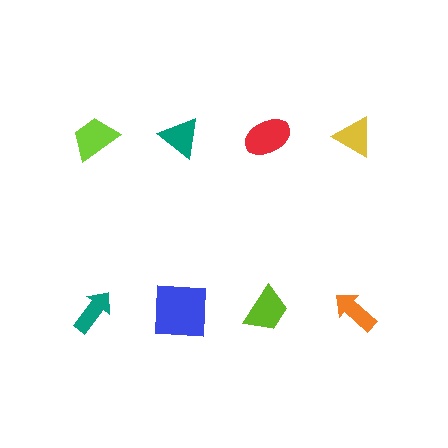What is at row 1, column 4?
A yellow triangle.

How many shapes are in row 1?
4 shapes.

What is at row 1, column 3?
A red ellipse.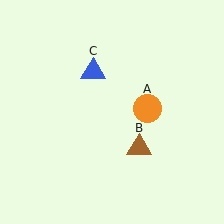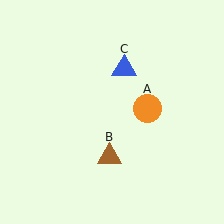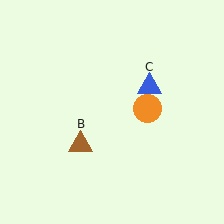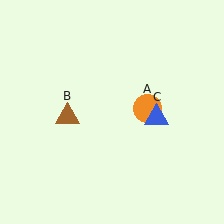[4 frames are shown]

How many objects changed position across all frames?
2 objects changed position: brown triangle (object B), blue triangle (object C).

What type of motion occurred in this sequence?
The brown triangle (object B), blue triangle (object C) rotated clockwise around the center of the scene.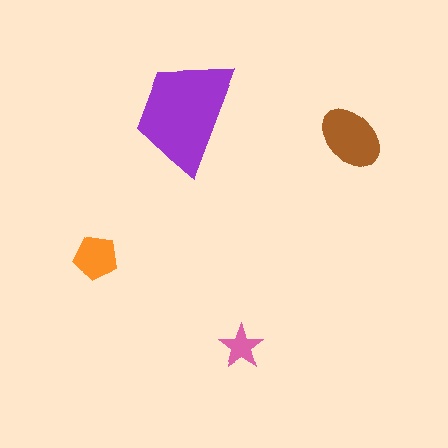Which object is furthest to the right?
The brown ellipse is rightmost.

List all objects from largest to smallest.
The purple trapezoid, the brown ellipse, the orange pentagon, the pink star.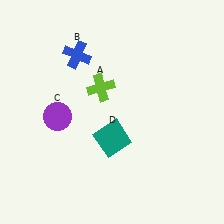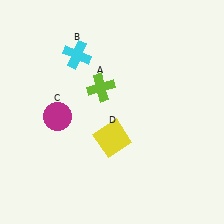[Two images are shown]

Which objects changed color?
B changed from blue to cyan. C changed from purple to magenta. D changed from teal to yellow.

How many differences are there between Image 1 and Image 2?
There are 3 differences between the two images.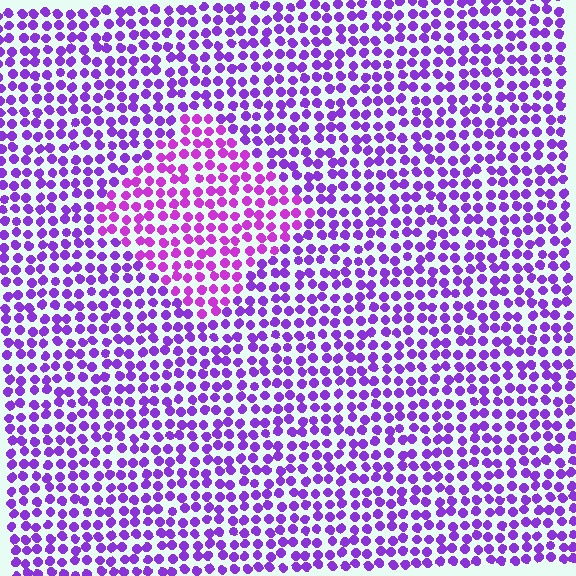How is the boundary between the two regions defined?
The boundary is defined purely by a slight shift in hue (about 25 degrees). Spacing, size, and orientation are identical on both sides.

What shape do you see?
I see a diamond.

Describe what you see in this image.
The image is filled with small purple elements in a uniform arrangement. A diamond-shaped region is visible where the elements are tinted to a slightly different hue, forming a subtle color boundary.